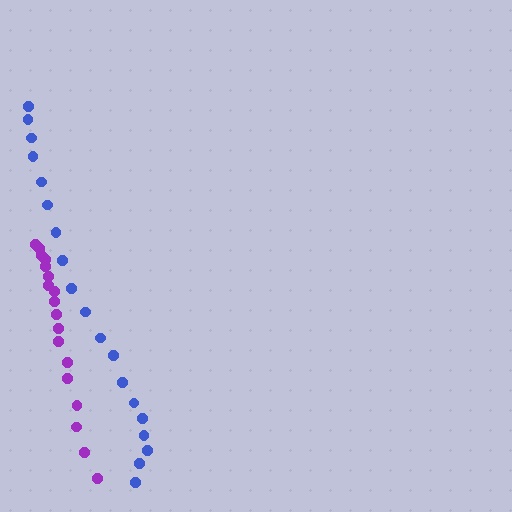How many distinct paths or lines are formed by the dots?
There are 2 distinct paths.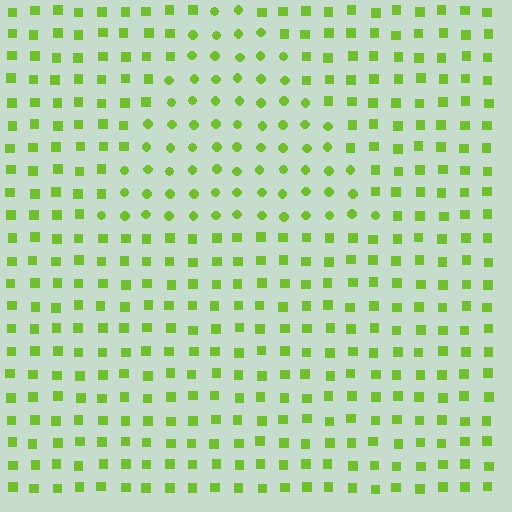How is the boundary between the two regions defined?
The boundary is defined by a change in element shape: circles inside vs. squares outside. All elements share the same color and spacing.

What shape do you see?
I see a triangle.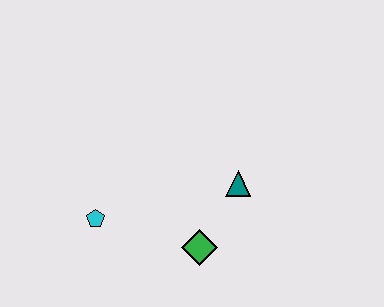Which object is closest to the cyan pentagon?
The green diamond is closest to the cyan pentagon.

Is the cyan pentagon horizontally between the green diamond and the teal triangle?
No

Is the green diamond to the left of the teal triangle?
Yes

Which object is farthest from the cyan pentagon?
The teal triangle is farthest from the cyan pentagon.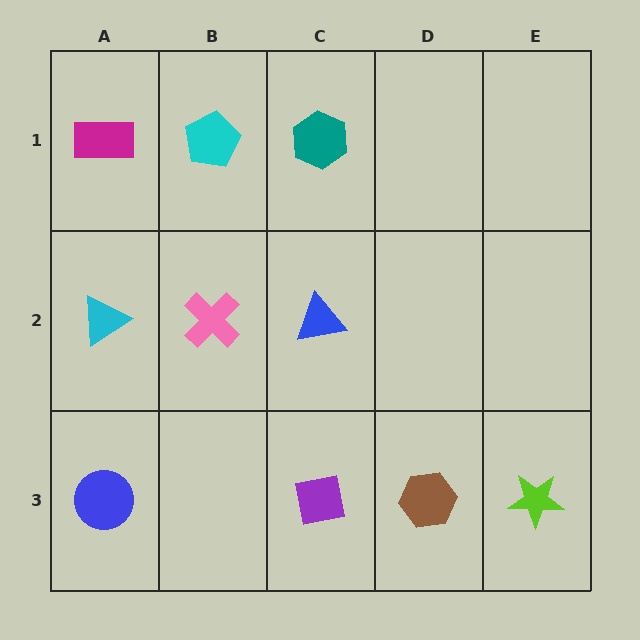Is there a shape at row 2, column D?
No, that cell is empty.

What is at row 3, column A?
A blue circle.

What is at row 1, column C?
A teal hexagon.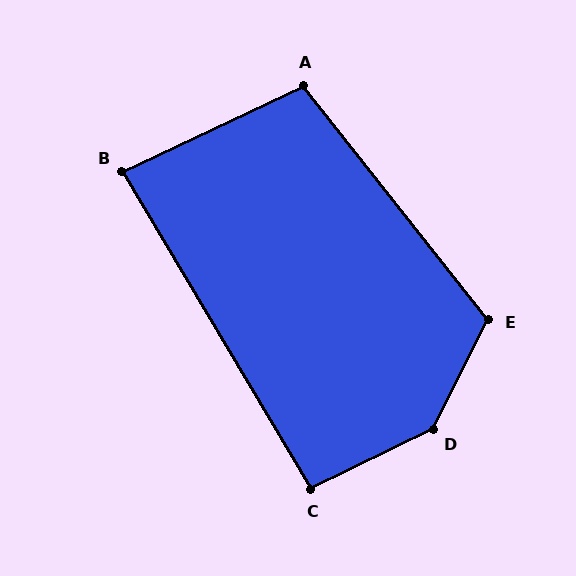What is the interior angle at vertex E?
Approximately 115 degrees (obtuse).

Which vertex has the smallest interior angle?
B, at approximately 85 degrees.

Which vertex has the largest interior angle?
D, at approximately 143 degrees.